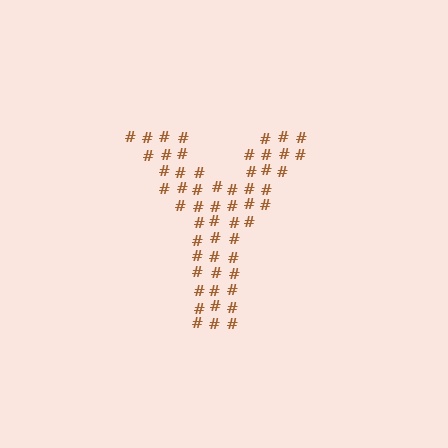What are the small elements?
The small elements are hash symbols.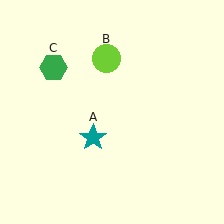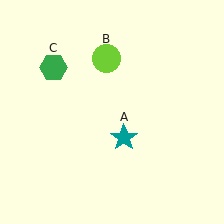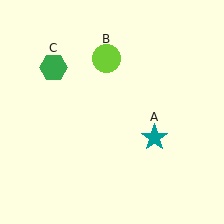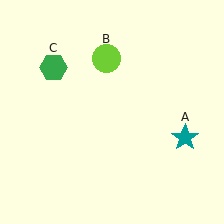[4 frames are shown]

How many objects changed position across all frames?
1 object changed position: teal star (object A).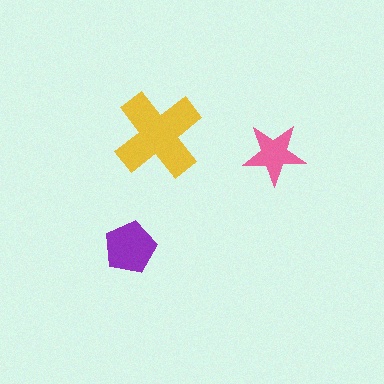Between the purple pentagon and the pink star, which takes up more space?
The purple pentagon.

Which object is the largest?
The yellow cross.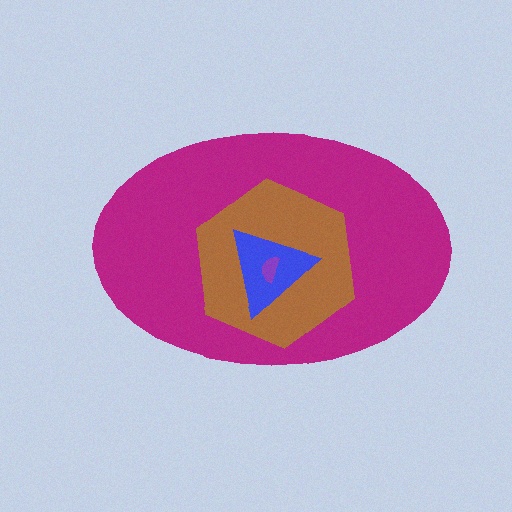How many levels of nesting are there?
4.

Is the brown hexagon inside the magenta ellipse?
Yes.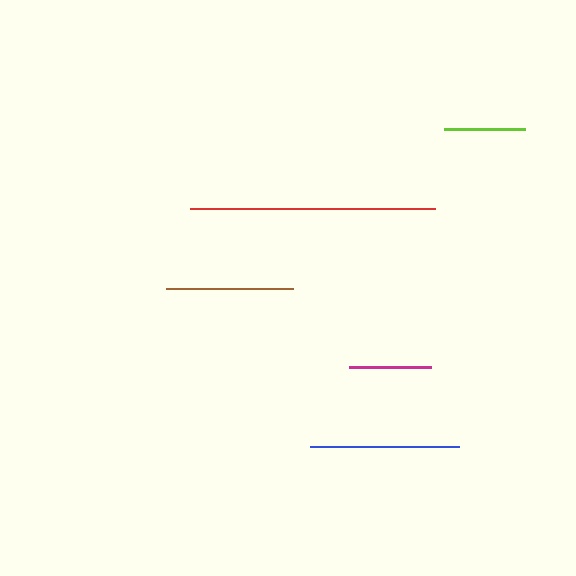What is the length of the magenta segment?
The magenta segment is approximately 82 pixels long.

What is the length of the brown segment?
The brown segment is approximately 127 pixels long.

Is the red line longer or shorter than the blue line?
The red line is longer than the blue line.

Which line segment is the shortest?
The lime line is the shortest at approximately 82 pixels.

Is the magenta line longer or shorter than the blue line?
The blue line is longer than the magenta line.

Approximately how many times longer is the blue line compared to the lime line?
The blue line is approximately 1.8 times the length of the lime line.